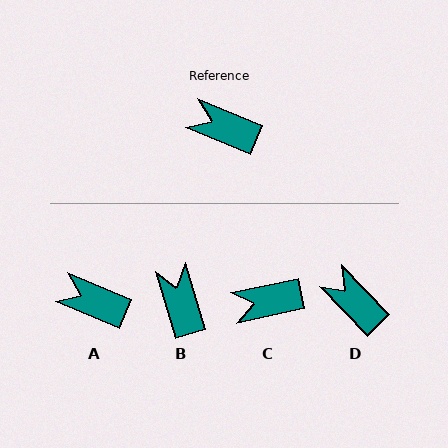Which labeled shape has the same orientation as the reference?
A.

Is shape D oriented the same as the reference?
No, it is off by about 24 degrees.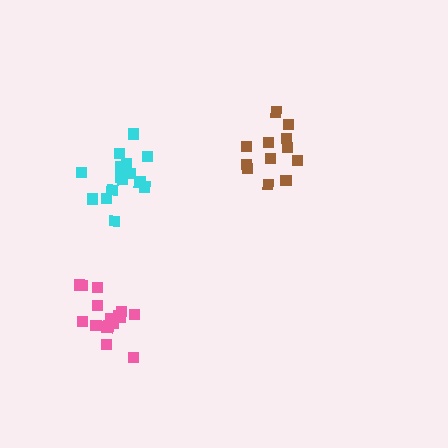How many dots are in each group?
Group 1: 12 dots, Group 2: 16 dots, Group 3: 15 dots (43 total).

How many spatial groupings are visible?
There are 3 spatial groupings.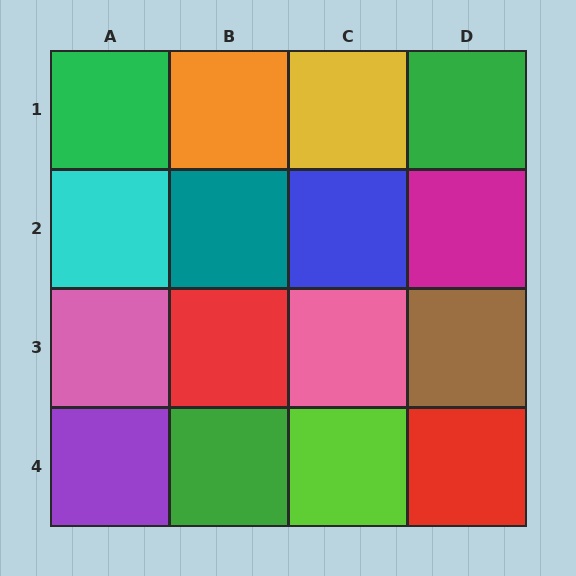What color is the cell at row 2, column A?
Cyan.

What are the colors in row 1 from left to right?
Green, orange, yellow, green.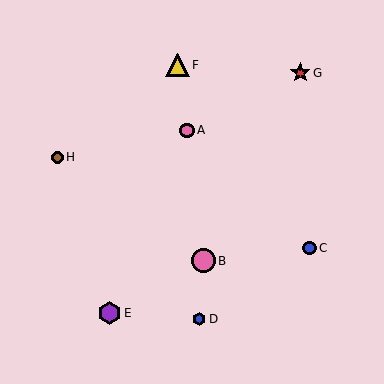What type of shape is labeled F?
Shape F is a yellow triangle.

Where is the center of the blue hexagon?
The center of the blue hexagon is at (199, 319).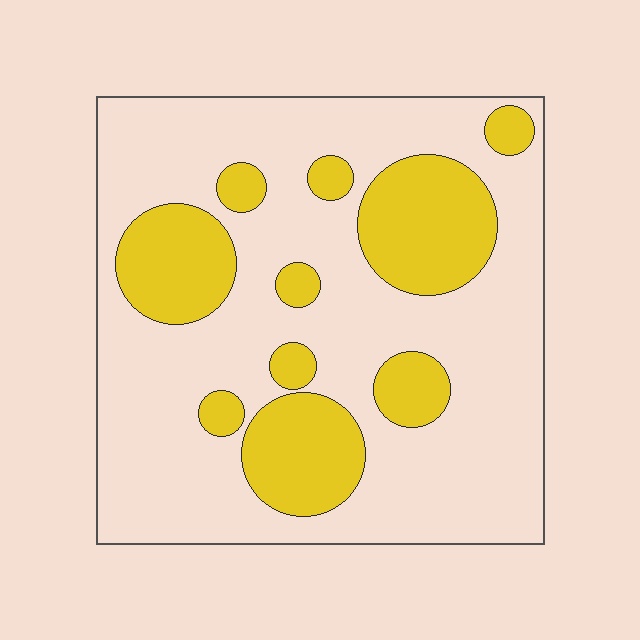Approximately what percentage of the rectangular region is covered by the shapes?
Approximately 25%.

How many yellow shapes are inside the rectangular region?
10.